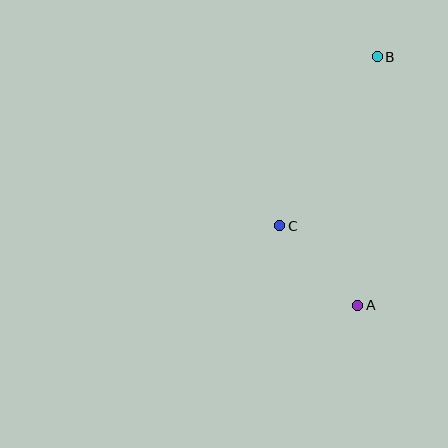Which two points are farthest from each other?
Points A and B are farthest from each other.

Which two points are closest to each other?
Points A and C are closest to each other.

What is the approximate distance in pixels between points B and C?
The distance between B and C is approximately 195 pixels.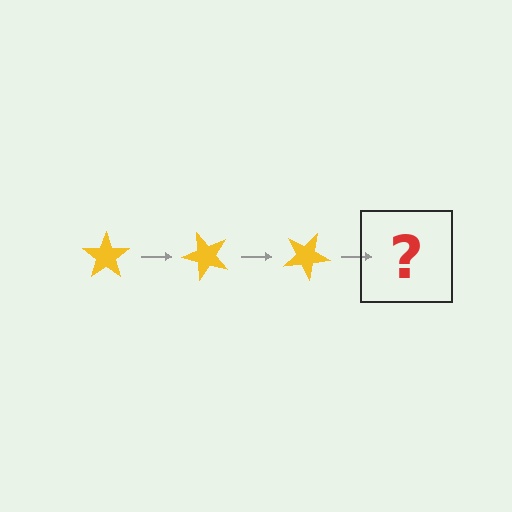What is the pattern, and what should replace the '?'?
The pattern is that the star rotates 50 degrees each step. The '?' should be a yellow star rotated 150 degrees.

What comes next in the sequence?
The next element should be a yellow star rotated 150 degrees.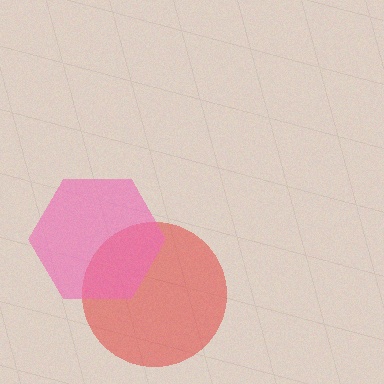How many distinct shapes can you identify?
There are 2 distinct shapes: a red circle, a pink hexagon.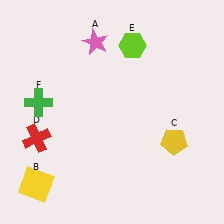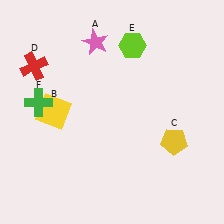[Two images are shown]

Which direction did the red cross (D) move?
The red cross (D) moved up.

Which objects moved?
The objects that moved are: the yellow square (B), the red cross (D).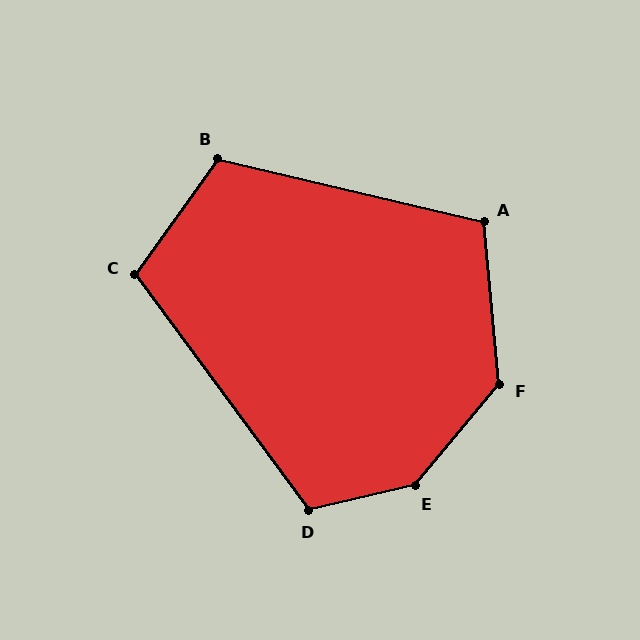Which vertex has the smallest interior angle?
C, at approximately 108 degrees.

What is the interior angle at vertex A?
Approximately 109 degrees (obtuse).